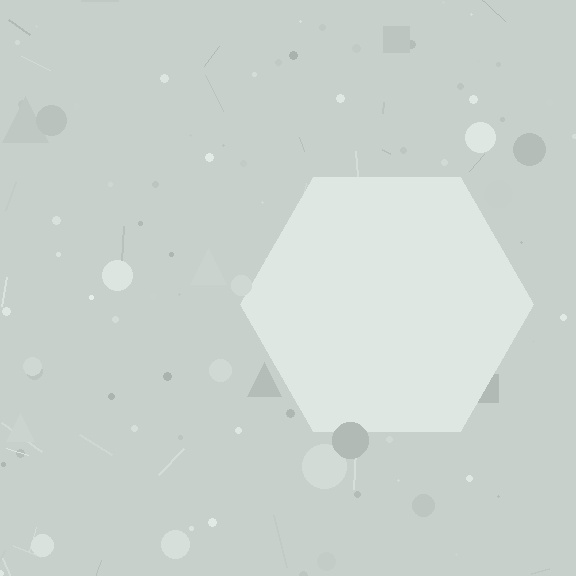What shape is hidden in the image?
A hexagon is hidden in the image.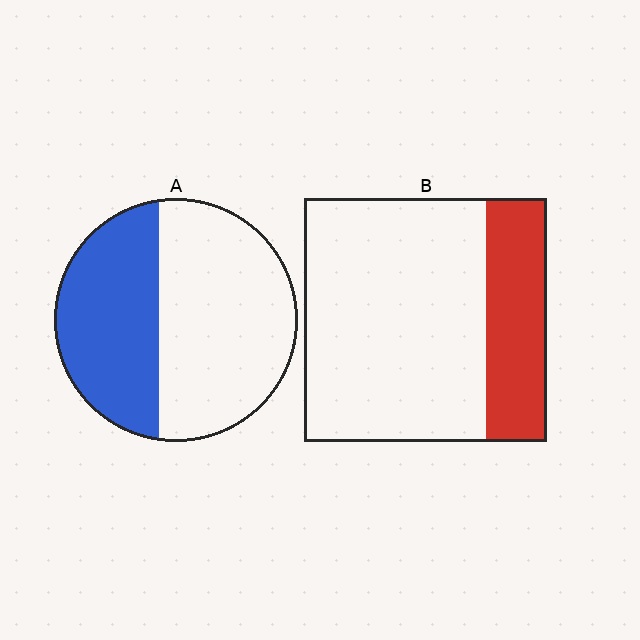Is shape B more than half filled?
No.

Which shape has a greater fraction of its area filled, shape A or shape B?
Shape A.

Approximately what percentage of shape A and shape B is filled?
A is approximately 40% and B is approximately 25%.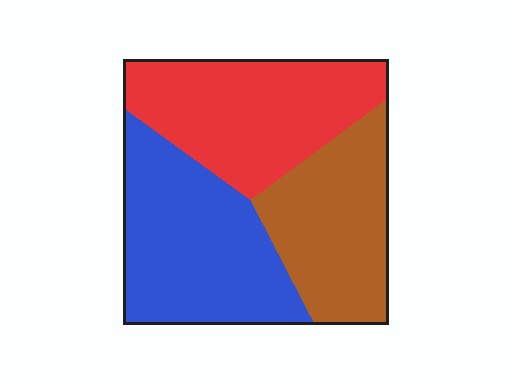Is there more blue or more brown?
Blue.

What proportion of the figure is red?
Red takes up about one third (1/3) of the figure.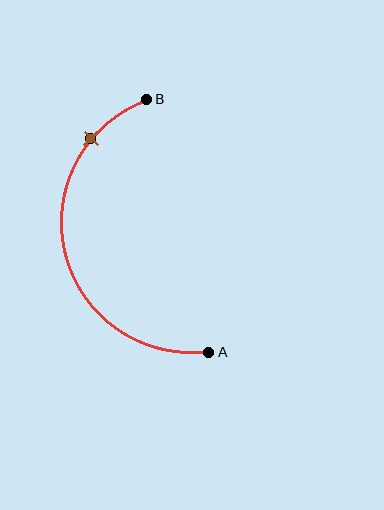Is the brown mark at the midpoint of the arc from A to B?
No. The brown mark lies on the arc but is closer to endpoint B. The arc midpoint would be at the point on the curve equidistant along the arc from both A and B.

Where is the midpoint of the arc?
The arc midpoint is the point on the curve farthest from the straight line joining A and B. It sits to the left of that line.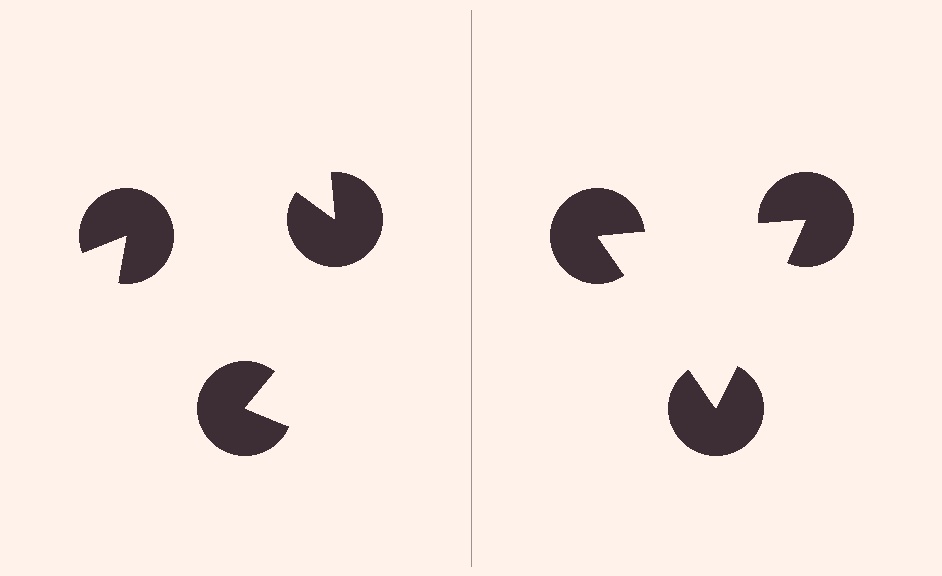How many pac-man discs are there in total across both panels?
6 — 3 on each side.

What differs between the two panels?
The pac-man discs are positioned identically on both sides; only the wedge orientations differ. On the right they align to a triangle; on the left they are misaligned.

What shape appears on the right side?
An illusory triangle.